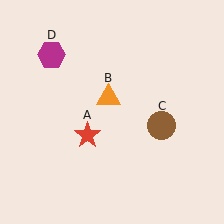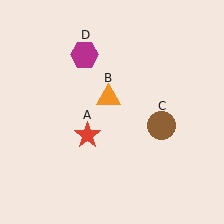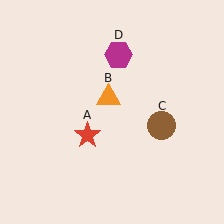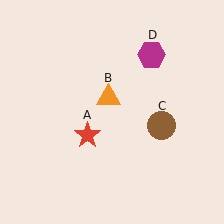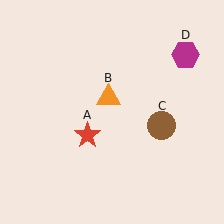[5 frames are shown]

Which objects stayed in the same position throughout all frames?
Red star (object A) and orange triangle (object B) and brown circle (object C) remained stationary.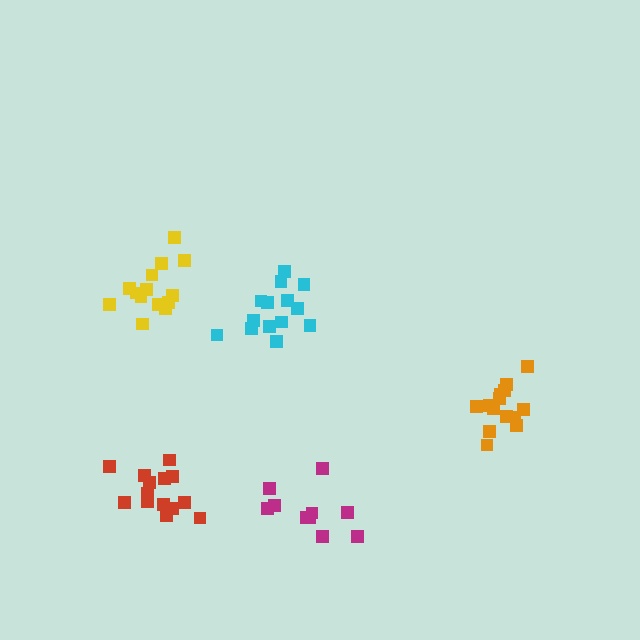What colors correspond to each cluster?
The clusters are colored: magenta, red, orange, yellow, cyan.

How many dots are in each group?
Group 1: 10 dots, Group 2: 14 dots, Group 3: 14 dots, Group 4: 14 dots, Group 5: 14 dots (66 total).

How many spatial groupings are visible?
There are 5 spatial groupings.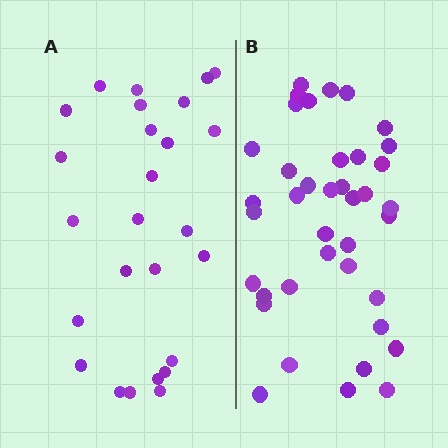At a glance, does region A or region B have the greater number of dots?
Region B (the right region) has more dots.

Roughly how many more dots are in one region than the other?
Region B has approximately 15 more dots than region A.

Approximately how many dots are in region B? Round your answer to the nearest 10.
About 40 dots. (The exact count is 39, which rounds to 40.)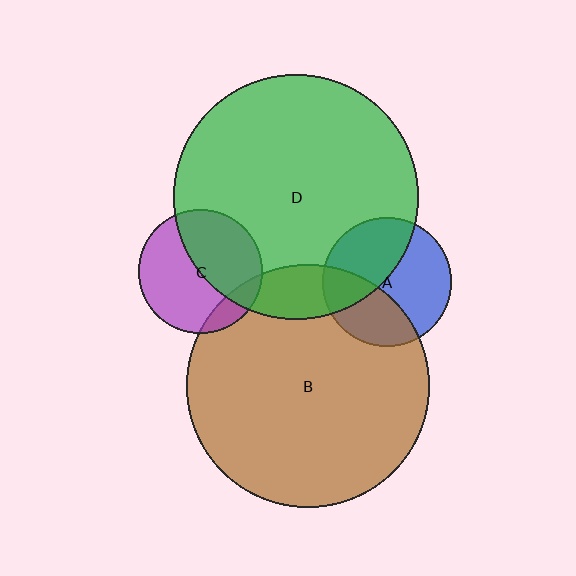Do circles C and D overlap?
Yes.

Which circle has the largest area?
Circle D (green).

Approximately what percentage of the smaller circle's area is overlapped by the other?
Approximately 45%.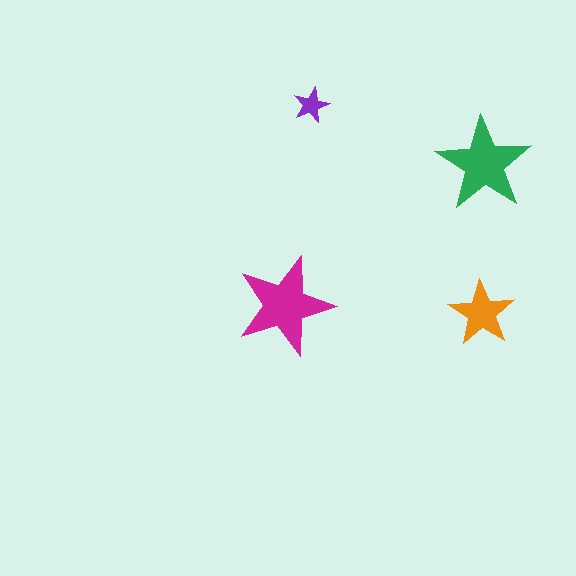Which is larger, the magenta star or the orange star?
The magenta one.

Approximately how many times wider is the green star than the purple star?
About 2.5 times wider.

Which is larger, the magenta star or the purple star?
The magenta one.